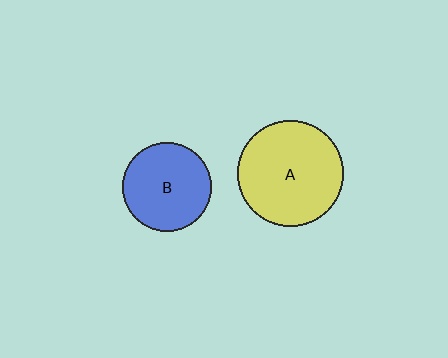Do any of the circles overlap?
No, none of the circles overlap.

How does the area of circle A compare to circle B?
Approximately 1.4 times.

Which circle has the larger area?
Circle A (yellow).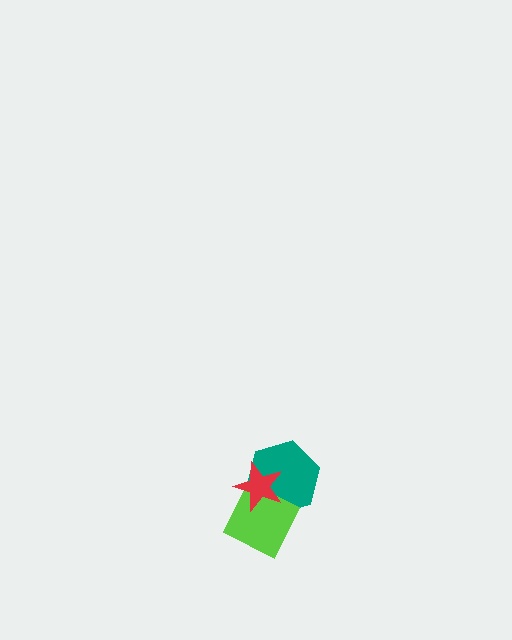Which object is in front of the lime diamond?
The red star is in front of the lime diamond.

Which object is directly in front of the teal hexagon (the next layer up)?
The lime diamond is directly in front of the teal hexagon.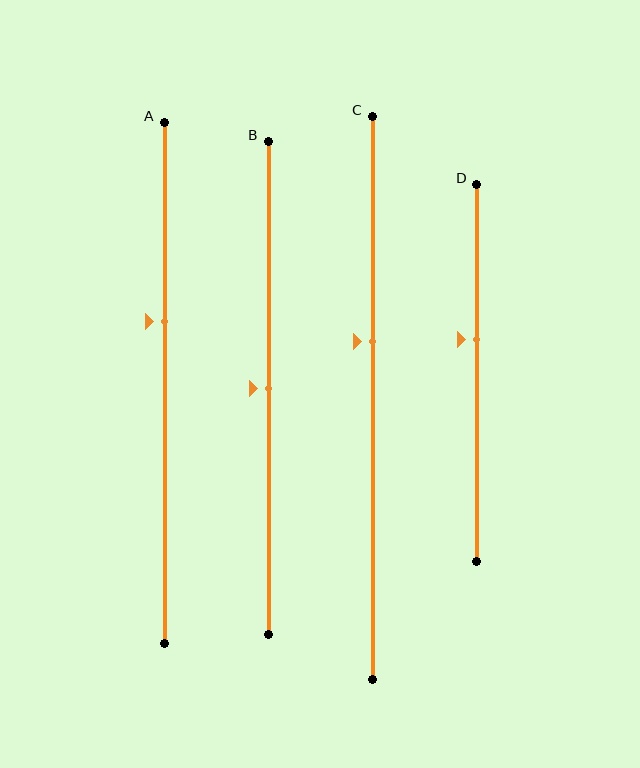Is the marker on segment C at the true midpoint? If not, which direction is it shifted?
No, the marker on segment C is shifted upward by about 10% of the segment length.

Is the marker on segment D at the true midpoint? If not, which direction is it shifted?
No, the marker on segment D is shifted upward by about 9% of the segment length.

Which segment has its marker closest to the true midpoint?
Segment B has its marker closest to the true midpoint.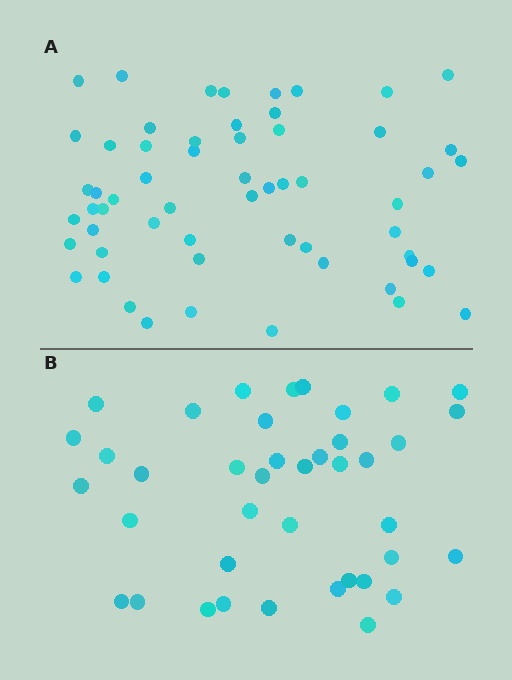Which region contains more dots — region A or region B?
Region A (the top region) has more dots.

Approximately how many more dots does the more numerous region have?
Region A has approximately 20 more dots than region B.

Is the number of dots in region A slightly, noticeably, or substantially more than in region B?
Region A has substantially more. The ratio is roughly 1.4 to 1.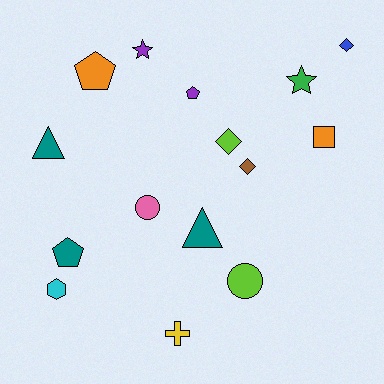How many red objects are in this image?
There are no red objects.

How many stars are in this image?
There are 2 stars.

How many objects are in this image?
There are 15 objects.